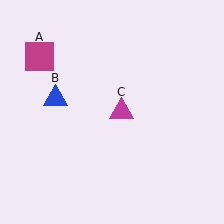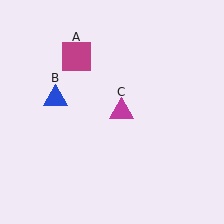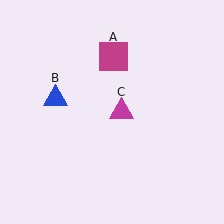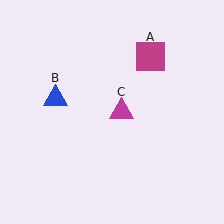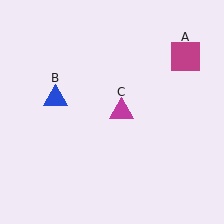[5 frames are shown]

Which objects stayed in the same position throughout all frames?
Blue triangle (object B) and magenta triangle (object C) remained stationary.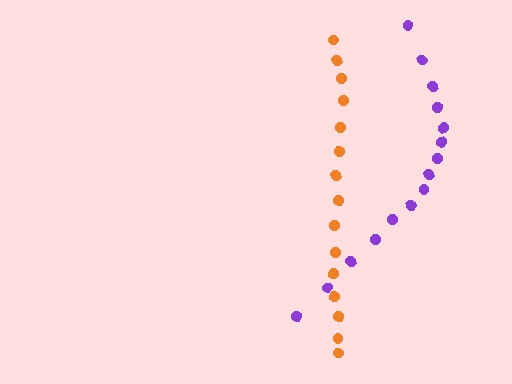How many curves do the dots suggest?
There are 2 distinct paths.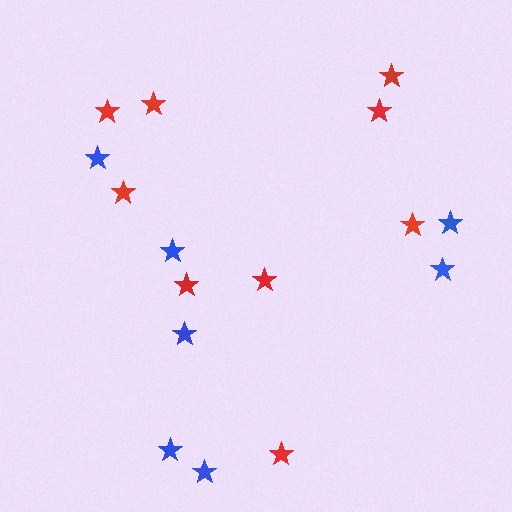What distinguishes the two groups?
There are 2 groups: one group of blue stars (7) and one group of red stars (9).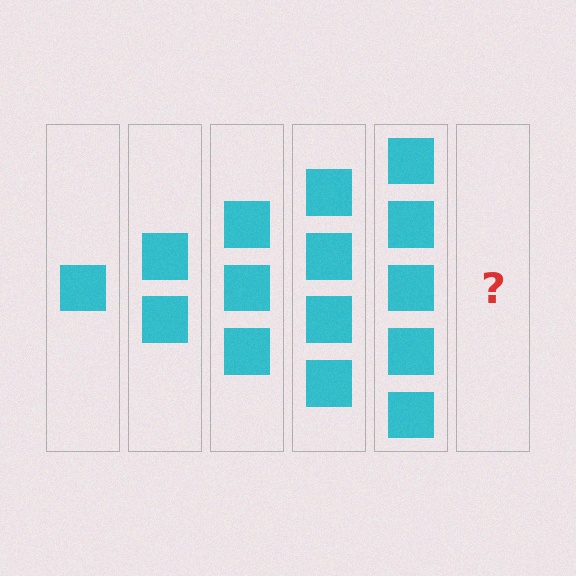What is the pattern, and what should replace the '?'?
The pattern is that each step adds one more square. The '?' should be 6 squares.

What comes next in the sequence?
The next element should be 6 squares.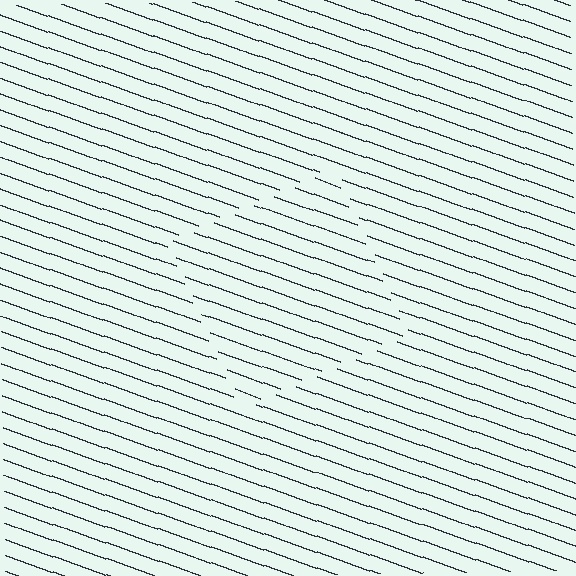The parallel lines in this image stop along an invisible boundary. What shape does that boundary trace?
An illusory square. The interior of the shape contains the same grating, shifted by half a period — the contour is defined by the phase discontinuity where line-ends from the inner and outer gratings abut.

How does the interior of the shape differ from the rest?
The interior of the shape contains the same grating, shifted by half a period — the contour is defined by the phase discontinuity where line-ends from the inner and outer gratings abut.